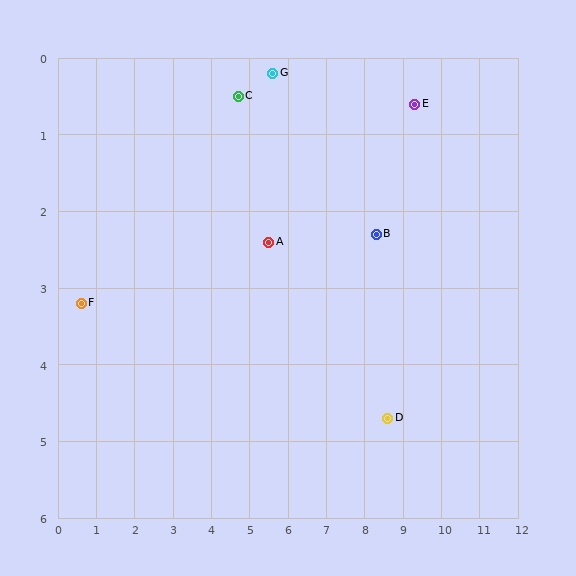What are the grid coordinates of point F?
Point F is at approximately (0.6, 3.2).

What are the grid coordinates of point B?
Point B is at approximately (8.3, 2.3).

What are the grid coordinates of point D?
Point D is at approximately (8.6, 4.7).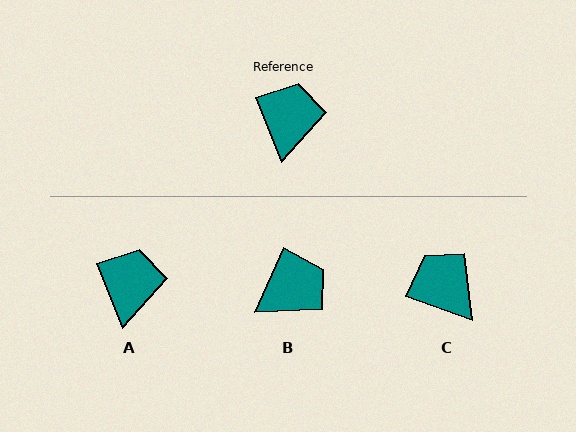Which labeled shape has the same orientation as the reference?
A.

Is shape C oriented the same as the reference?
No, it is off by about 49 degrees.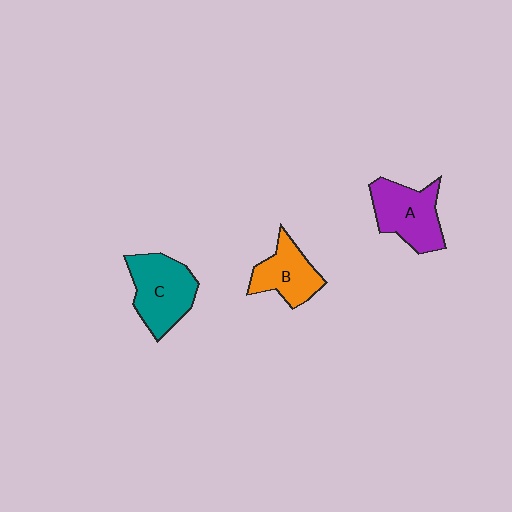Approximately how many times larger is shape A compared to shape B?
Approximately 1.2 times.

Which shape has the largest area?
Shape C (teal).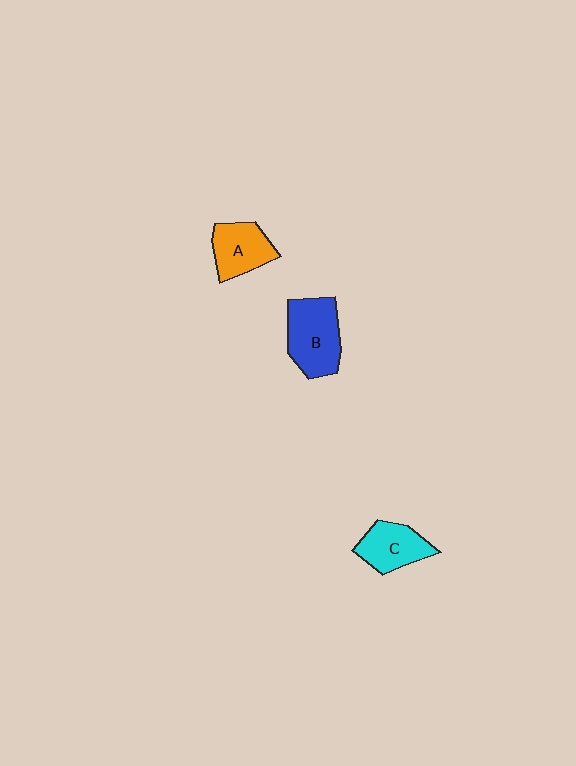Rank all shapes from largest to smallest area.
From largest to smallest: B (blue), A (orange), C (cyan).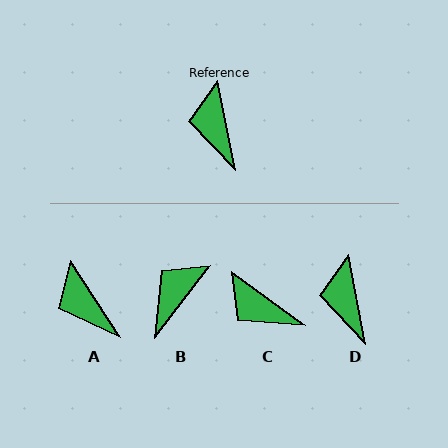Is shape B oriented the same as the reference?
No, it is off by about 49 degrees.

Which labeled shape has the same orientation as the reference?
D.